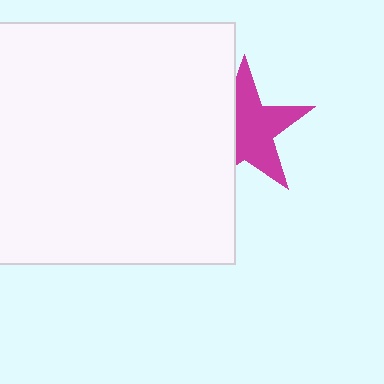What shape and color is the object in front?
The object in front is a white square.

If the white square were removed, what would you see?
You would see the complete magenta star.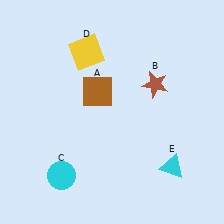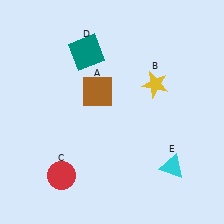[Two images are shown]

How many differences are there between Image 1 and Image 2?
There are 3 differences between the two images.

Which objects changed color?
B changed from brown to yellow. C changed from cyan to red. D changed from yellow to teal.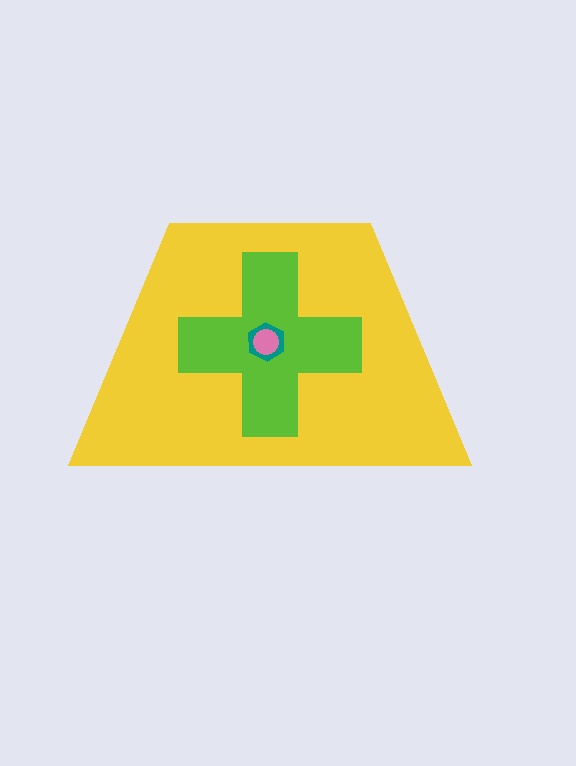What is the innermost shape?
The pink circle.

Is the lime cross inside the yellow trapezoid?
Yes.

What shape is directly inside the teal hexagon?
The pink circle.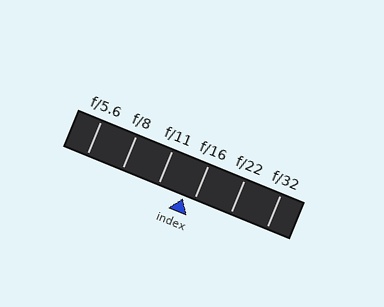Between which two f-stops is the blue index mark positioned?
The index mark is between f/11 and f/16.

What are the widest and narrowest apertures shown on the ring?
The widest aperture shown is f/5.6 and the narrowest is f/32.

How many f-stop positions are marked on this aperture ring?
There are 6 f-stop positions marked.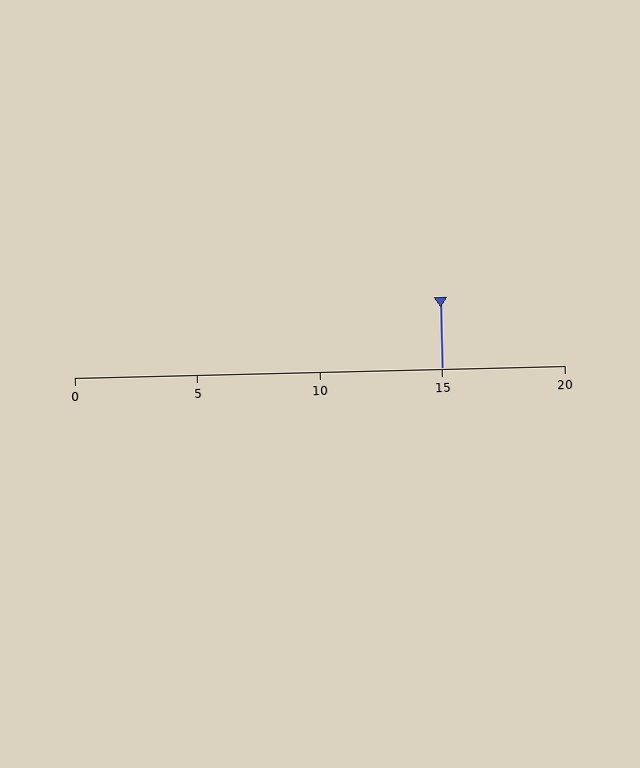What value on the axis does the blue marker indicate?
The marker indicates approximately 15.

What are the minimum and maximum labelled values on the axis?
The axis runs from 0 to 20.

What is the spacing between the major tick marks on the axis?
The major ticks are spaced 5 apart.